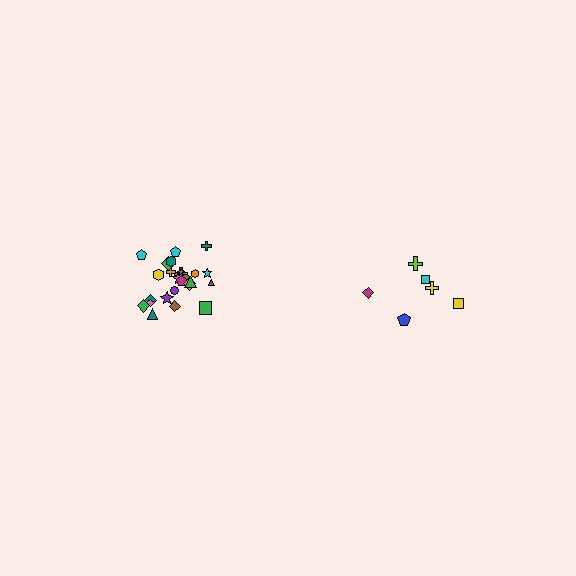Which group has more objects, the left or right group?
The left group.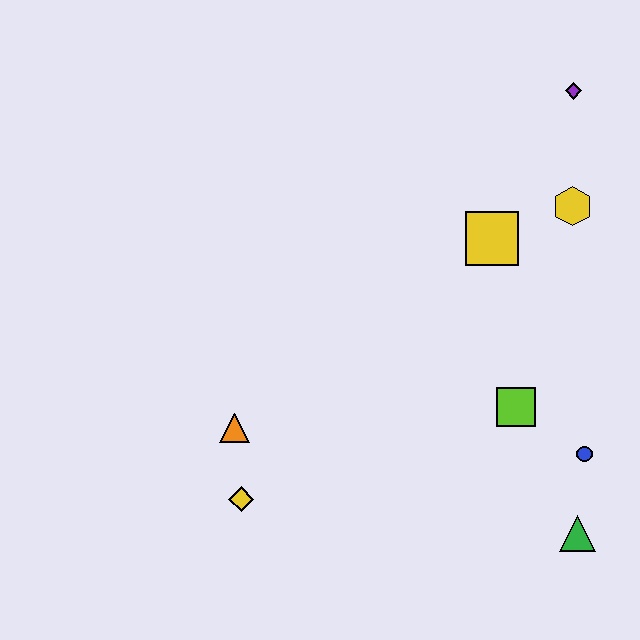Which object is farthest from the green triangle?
The purple diamond is farthest from the green triangle.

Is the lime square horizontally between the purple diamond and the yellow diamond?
Yes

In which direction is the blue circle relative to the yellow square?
The blue circle is below the yellow square.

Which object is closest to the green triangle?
The blue circle is closest to the green triangle.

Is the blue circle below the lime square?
Yes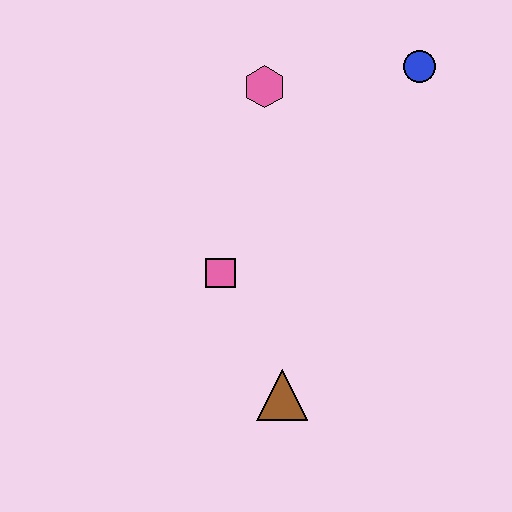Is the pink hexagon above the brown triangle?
Yes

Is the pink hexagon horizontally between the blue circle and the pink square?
Yes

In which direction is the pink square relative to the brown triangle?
The pink square is above the brown triangle.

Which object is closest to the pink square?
The brown triangle is closest to the pink square.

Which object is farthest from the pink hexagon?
The brown triangle is farthest from the pink hexagon.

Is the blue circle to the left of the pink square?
No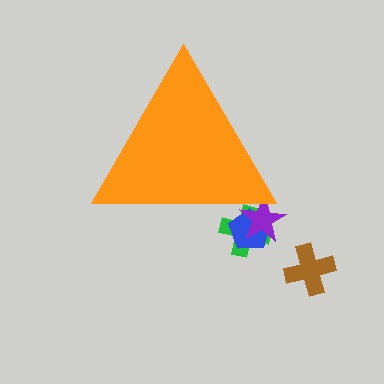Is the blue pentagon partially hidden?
Yes, the blue pentagon is partially hidden behind the orange triangle.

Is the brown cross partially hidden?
No, the brown cross is fully visible.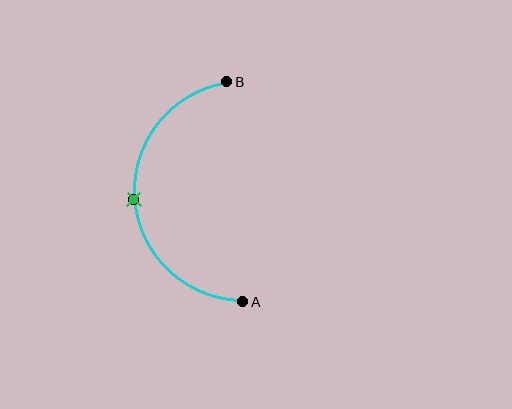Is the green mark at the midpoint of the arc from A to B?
Yes. The green mark lies on the arc at equal arc-length from both A and B — it is the arc midpoint.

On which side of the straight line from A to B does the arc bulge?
The arc bulges to the left of the straight line connecting A and B.